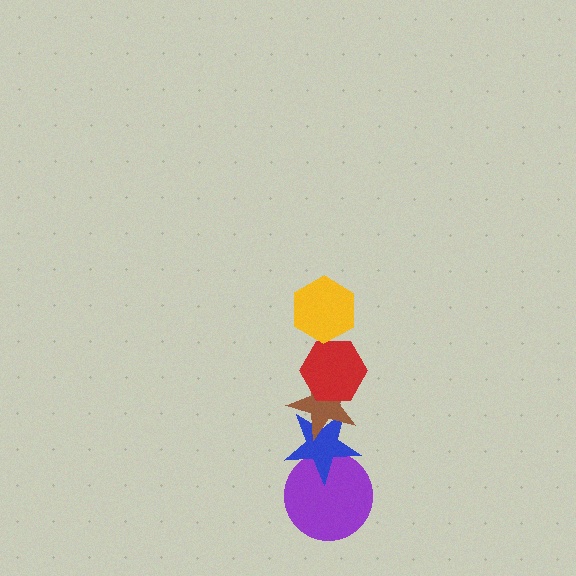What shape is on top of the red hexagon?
The yellow hexagon is on top of the red hexagon.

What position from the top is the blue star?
The blue star is 4th from the top.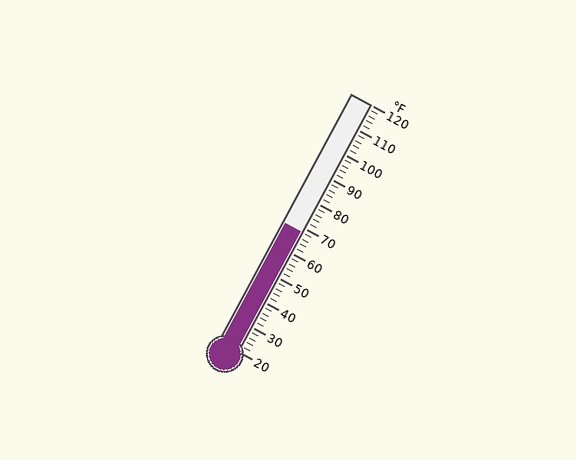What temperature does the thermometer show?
The thermometer shows approximately 68°F.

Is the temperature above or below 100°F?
The temperature is below 100°F.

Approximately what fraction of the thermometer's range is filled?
The thermometer is filled to approximately 50% of its range.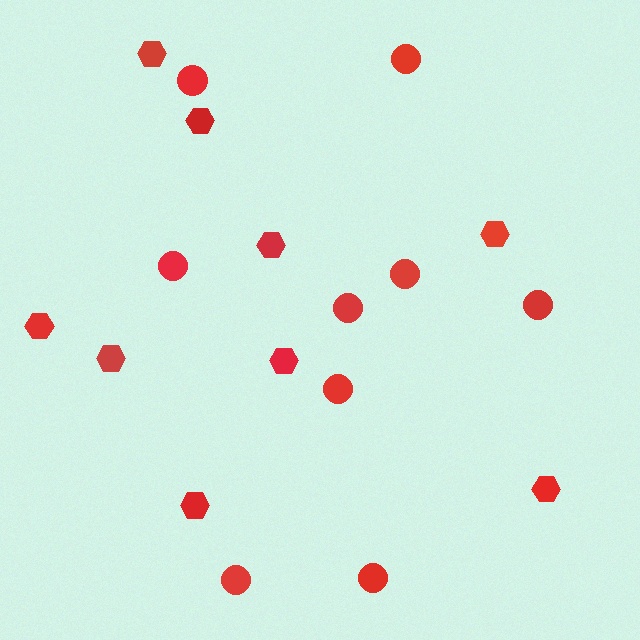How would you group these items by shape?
There are 2 groups: one group of circles (9) and one group of hexagons (9).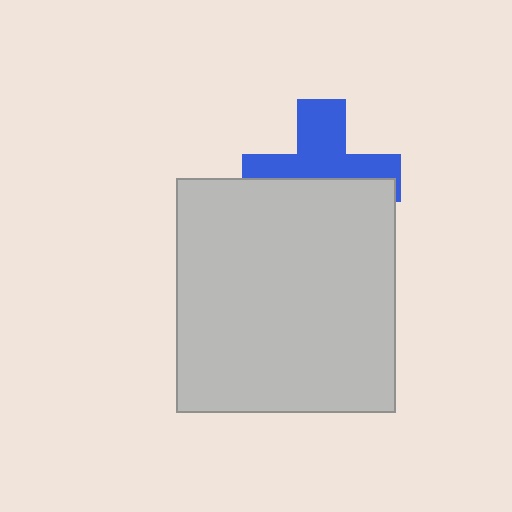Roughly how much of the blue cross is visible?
About half of it is visible (roughly 51%).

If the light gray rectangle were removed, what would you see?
You would see the complete blue cross.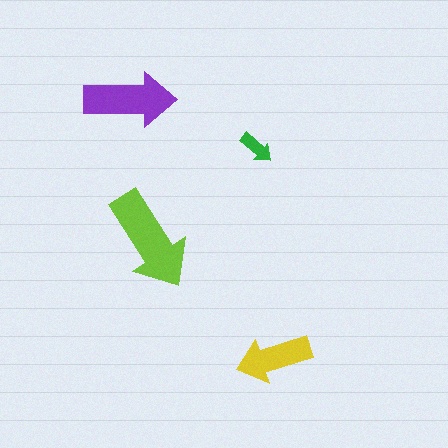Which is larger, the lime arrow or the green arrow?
The lime one.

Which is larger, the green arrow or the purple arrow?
The purple one.